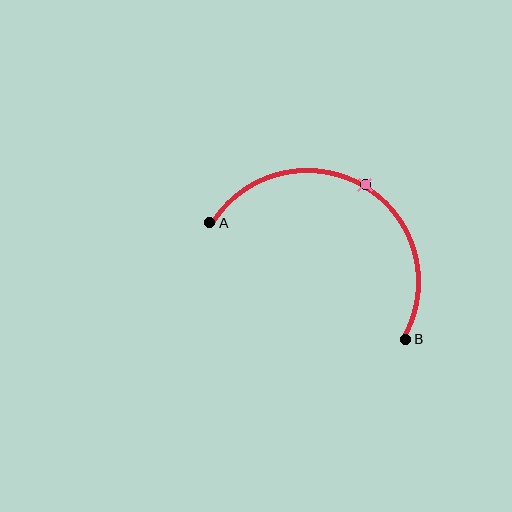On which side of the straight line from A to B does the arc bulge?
The arc bulges above the straight line connecting A and B.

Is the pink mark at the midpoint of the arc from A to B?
Yes. The pink mark lies on the arc at equal arc-length from both A and B — it is the arc midpoint.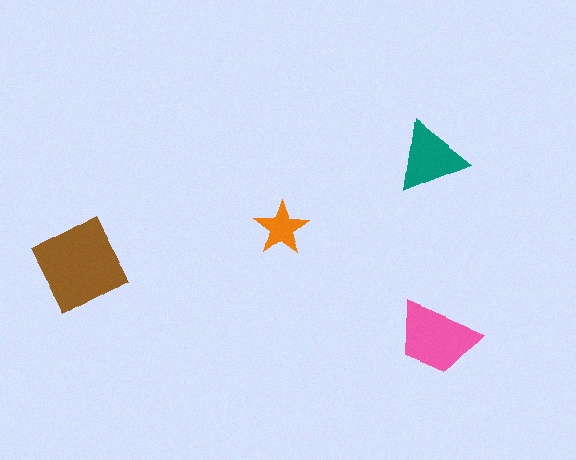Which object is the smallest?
The orange star.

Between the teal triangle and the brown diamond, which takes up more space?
The brown diamond.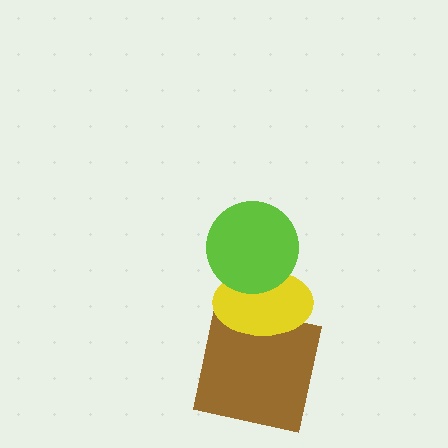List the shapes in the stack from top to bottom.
From top to bottom: the lime circle, the yellow ellipse, the brown square.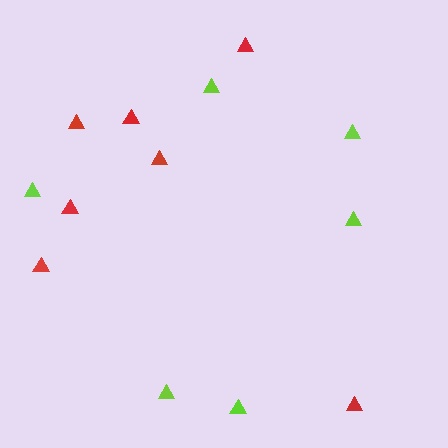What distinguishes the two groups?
There are 2 groups: one group of red triangles (7) and one group of lime triangles (6).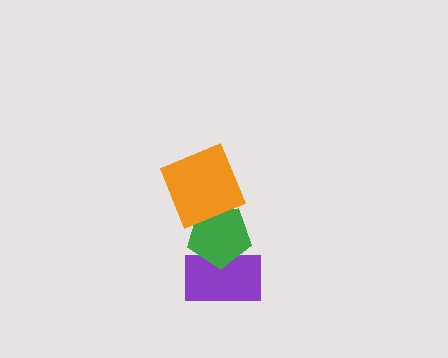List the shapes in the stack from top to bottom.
From top to bottom: the orange square, the green pentagon, the purple rectangle.